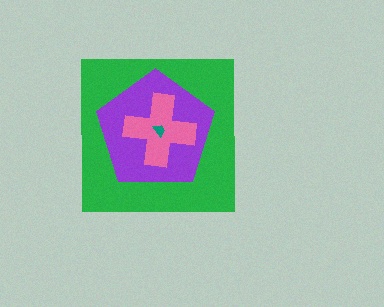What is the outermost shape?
The green square.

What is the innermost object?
The teal trapezoid.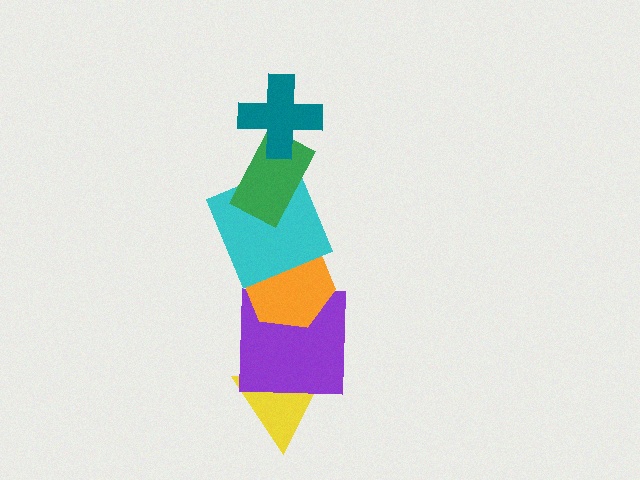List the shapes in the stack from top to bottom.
From top to bottom: the teal cross, the green rectangle, the cyan square, the orange hexagon, the purple square, the yellow triangle.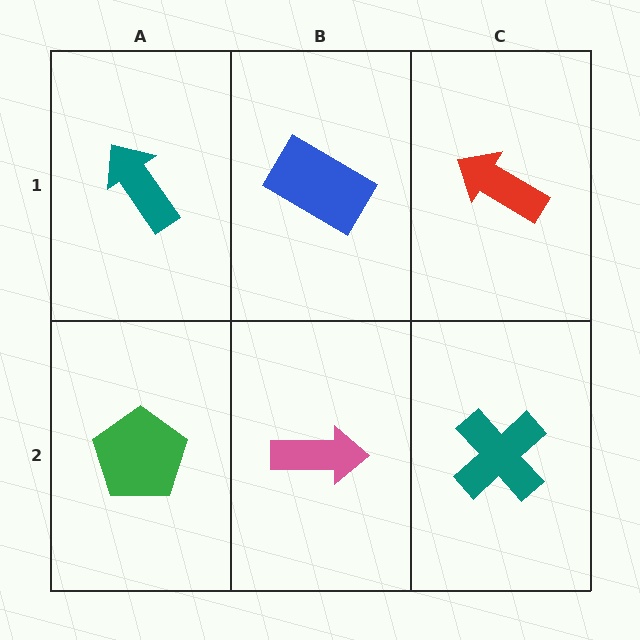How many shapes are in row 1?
3 shapes.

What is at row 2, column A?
A green pentagon.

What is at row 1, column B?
A blue rectangle.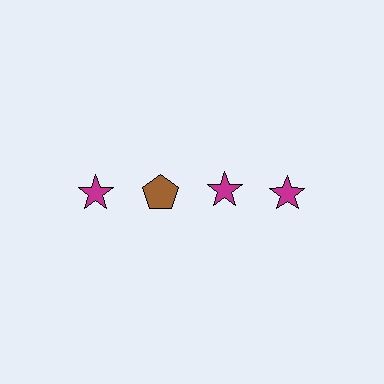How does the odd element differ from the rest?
It differs in both color (brown instead of magenta) and shape (pentagon instead of star).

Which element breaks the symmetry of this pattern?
The brown pentagon in the top row, second from left column breaks the symmetry. All other shapes are magenta stars.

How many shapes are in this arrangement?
There are 4 shapes arranged in a grid pattern.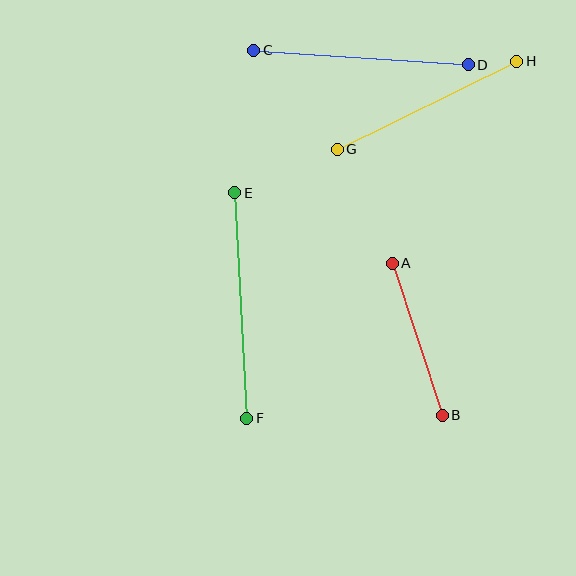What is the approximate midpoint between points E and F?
The midpoint is at approximately (241, 306) pixels.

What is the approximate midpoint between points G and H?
The midpoint is at approximately (427, 105) pixels.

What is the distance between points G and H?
The distance is approximately 200 pixels.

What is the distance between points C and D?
The distance is approximately 215 pixels.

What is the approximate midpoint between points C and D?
The midpoint is at approximately (361, 57) pixels.